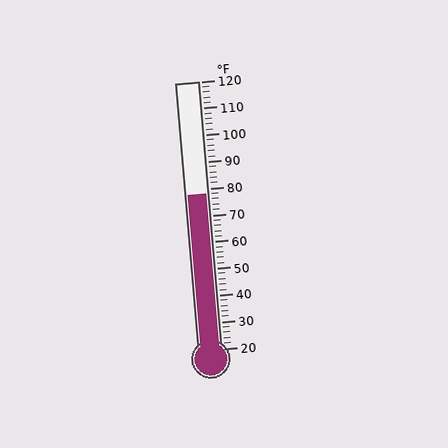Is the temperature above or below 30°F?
The temperature is above 30°F.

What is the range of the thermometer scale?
The thermometer scale ranges from 20°F to 120°F.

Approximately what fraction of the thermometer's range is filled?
The thermometer is filled to approximately 60% of its range.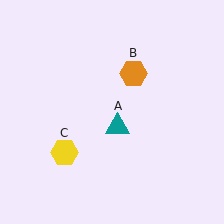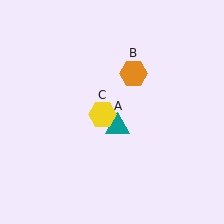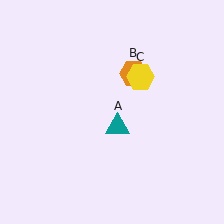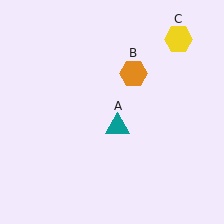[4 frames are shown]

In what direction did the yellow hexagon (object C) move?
The yellow hexagon (object C) moved up and to the right.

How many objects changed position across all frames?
1 object changed position: yellow hexagon (object C).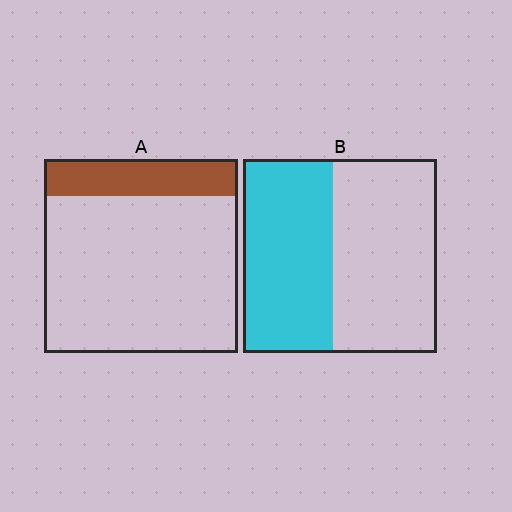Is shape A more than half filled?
No.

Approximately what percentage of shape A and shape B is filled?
A is approximately 20% and B is approximately 45%.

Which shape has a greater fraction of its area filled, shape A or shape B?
Shape B.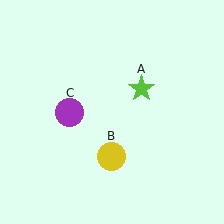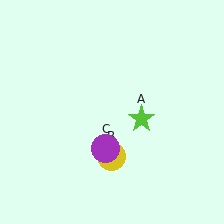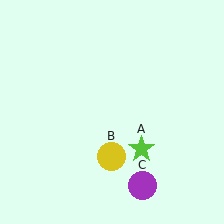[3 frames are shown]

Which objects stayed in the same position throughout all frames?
Yellow circle (object B) remained stationary.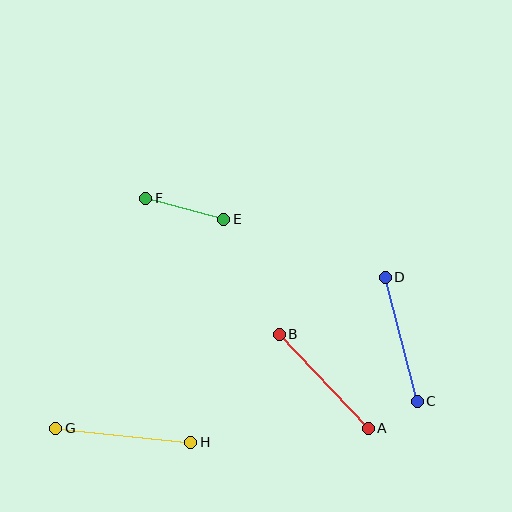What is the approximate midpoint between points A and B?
The midpoint is at approximately (324, 381) pixels.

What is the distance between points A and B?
The distance is approximately 130 pixels.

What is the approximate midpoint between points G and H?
The midpoint is at approximately (123, 435) pixels.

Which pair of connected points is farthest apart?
Points G and H are farthest apart.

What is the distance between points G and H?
The distance is approximately 136 pixels.